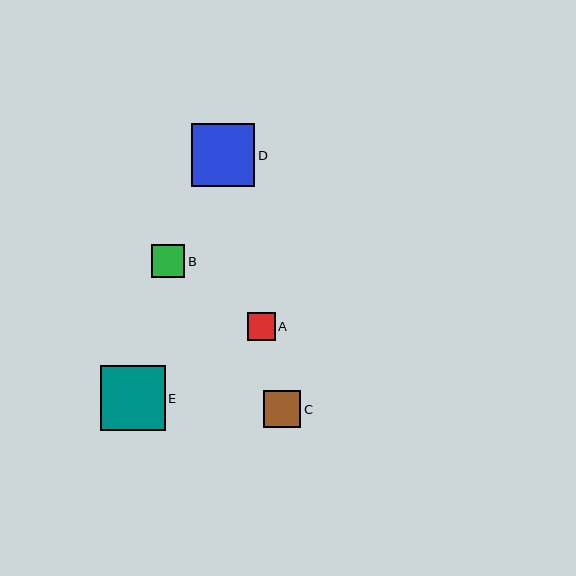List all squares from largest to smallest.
From largest to smallest: E, D, C, B, A.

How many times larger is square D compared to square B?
Square D is approximately 1.9 times the size of square B.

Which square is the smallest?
Square A is the smallest with a size of approximately 27 pixels.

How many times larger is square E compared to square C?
Square E is approximately 1.7 times the size of square C.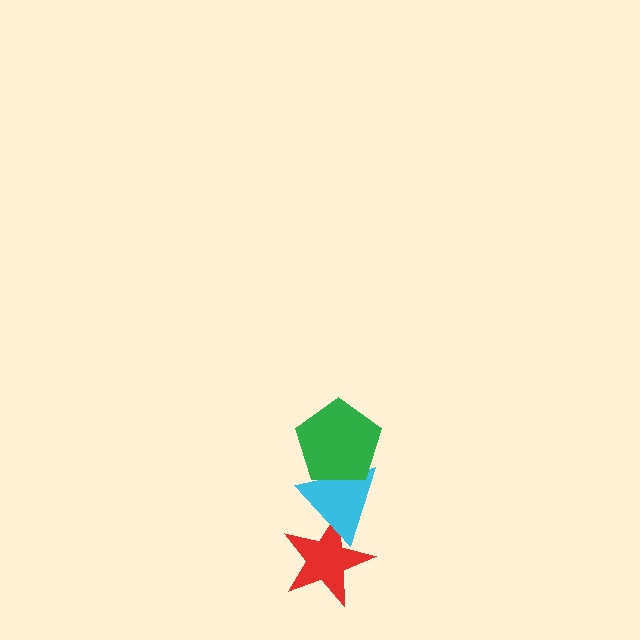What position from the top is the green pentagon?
The green pentagon is 1st from the top.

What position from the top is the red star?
The red star is 3rd from the top.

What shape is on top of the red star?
The cyan triangle is on top of the red star.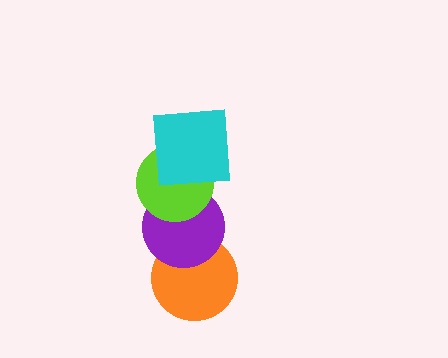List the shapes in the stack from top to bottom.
From top to bottom: the cyan square, the lime circle, the purple circle, the orange circle.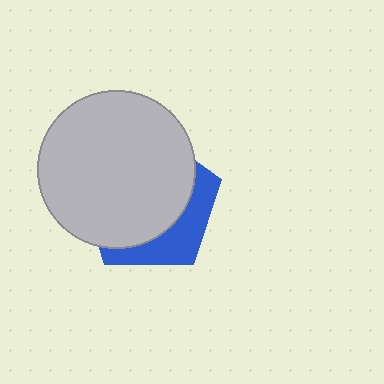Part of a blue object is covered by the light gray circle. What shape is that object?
It is a pentagon.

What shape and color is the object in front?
The object in front is a light gray circle.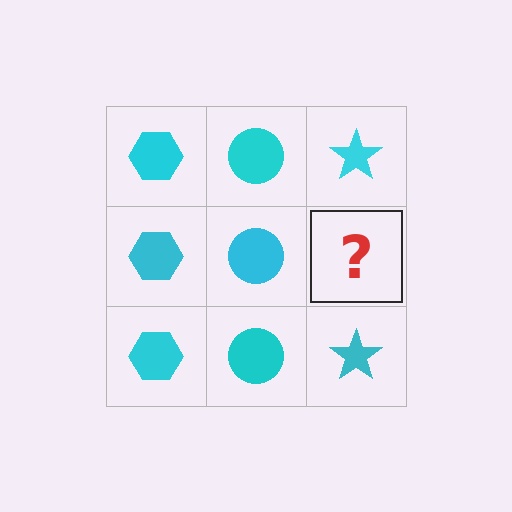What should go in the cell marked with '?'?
The missing cell should contain a cyan star.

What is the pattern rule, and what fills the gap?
The rule is that each column has a consistent shape. The gap should be filled with a cyan star.